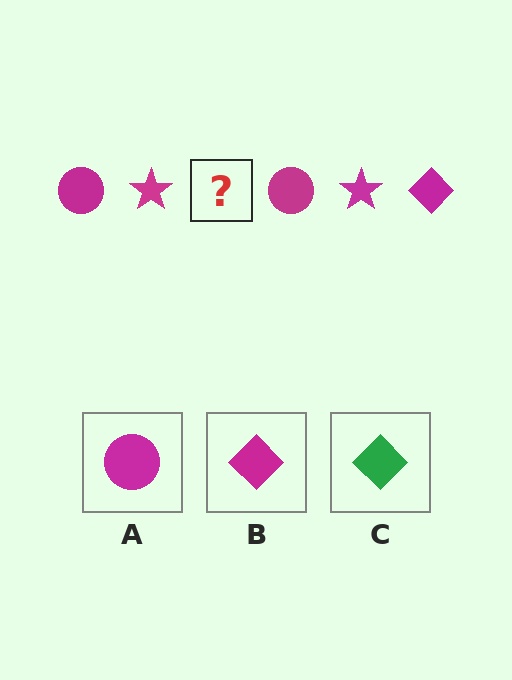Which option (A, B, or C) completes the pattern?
B.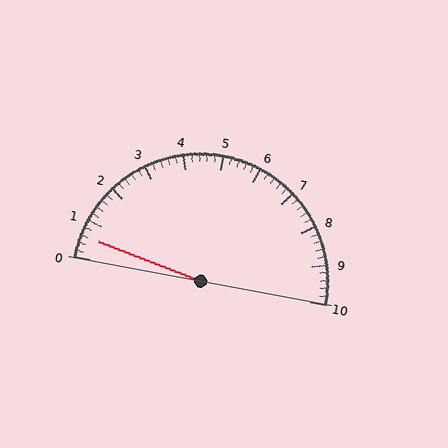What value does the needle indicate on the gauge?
The needle indicates approximately 0.6.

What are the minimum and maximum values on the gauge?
The gauge ranges from 0 to 10.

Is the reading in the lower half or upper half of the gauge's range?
The reading is in the lower half of the range (0 to 10).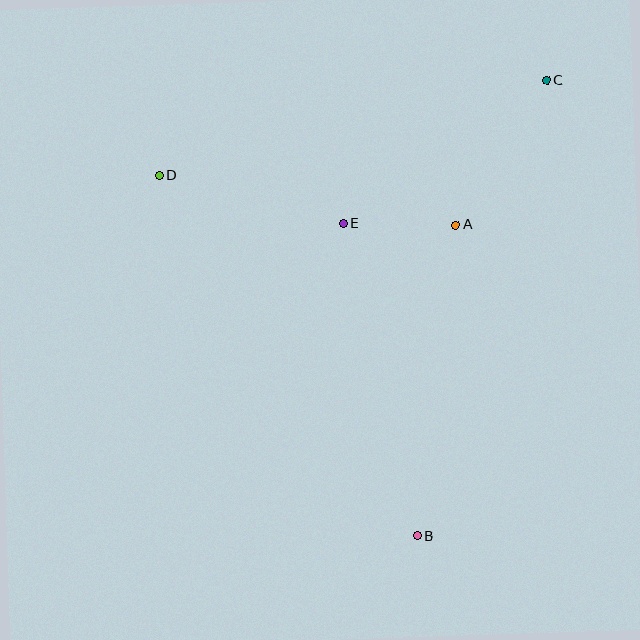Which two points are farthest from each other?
Points B and C are farthest from each other.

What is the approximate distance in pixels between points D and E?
The distance between D and E is approximately 190 pixels.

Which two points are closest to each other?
Points A and E are closest to each other.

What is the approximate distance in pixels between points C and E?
The distance between C and E is approximately 249 pixels.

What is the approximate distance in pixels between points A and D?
The distance between A and D is approximately 300 pixels.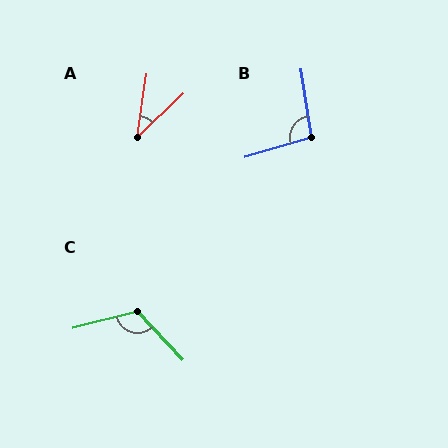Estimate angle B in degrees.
Approximately 98 degrees.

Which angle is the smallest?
A, at approximately 38 degrees.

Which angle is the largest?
C, at approximately 119 degrees.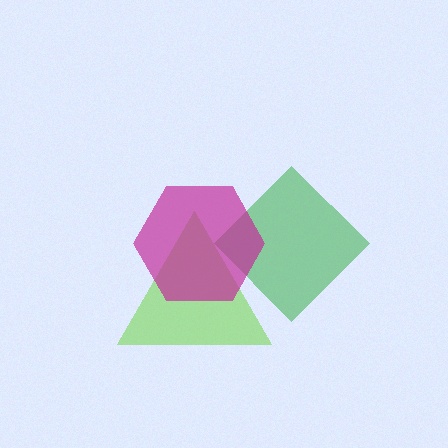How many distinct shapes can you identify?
There are 3 distinct shapes: a green diamond, a lime triangle, a magenta hexagon.